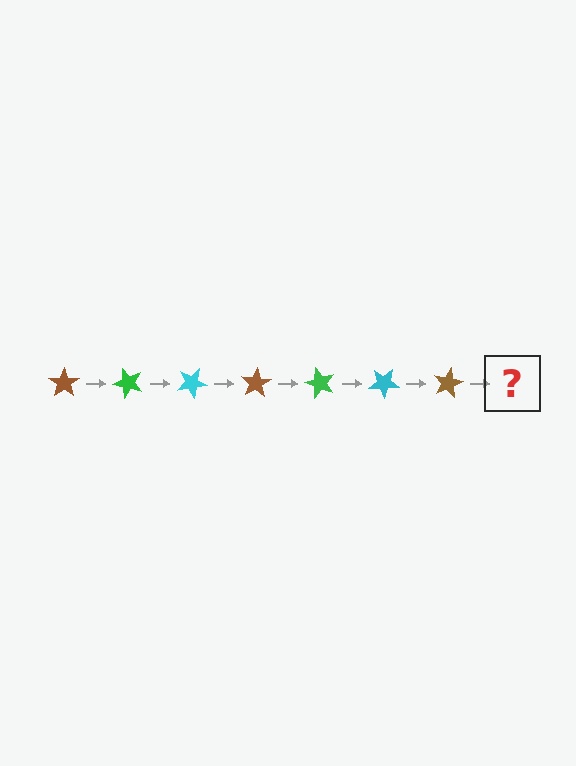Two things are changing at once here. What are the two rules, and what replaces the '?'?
The two rules are that it rotates 50 degrees each step and the color cycles through brown, green, and cyan. The '?' should be a green star, rotated 350 degrees from the start.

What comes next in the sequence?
The next element should be a green star, rotated 350 degrees from the start.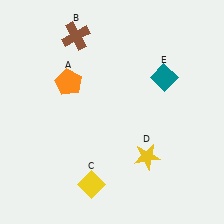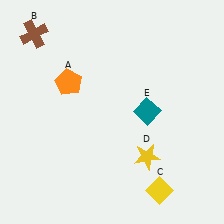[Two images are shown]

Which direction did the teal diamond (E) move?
The teal diamond (E) moved down.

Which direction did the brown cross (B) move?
The brown cross (B) moved left.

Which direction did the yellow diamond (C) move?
The yellow diamond (C) moved right.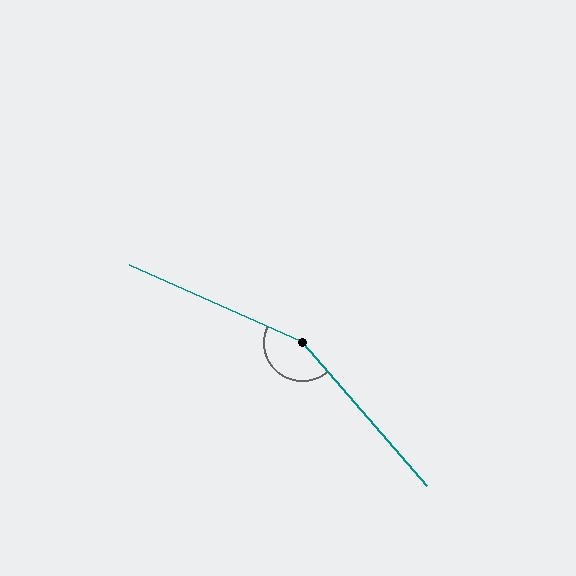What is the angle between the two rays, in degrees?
Approximately 155 degrees.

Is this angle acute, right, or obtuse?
It is obtuse.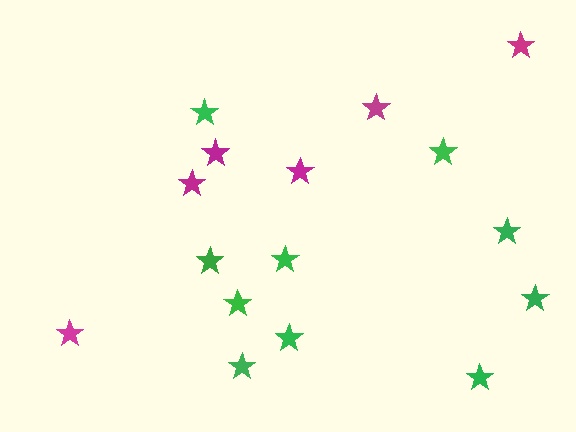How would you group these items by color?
There are 2 groups: one group of green stars (10) and one group of magenta stars (6).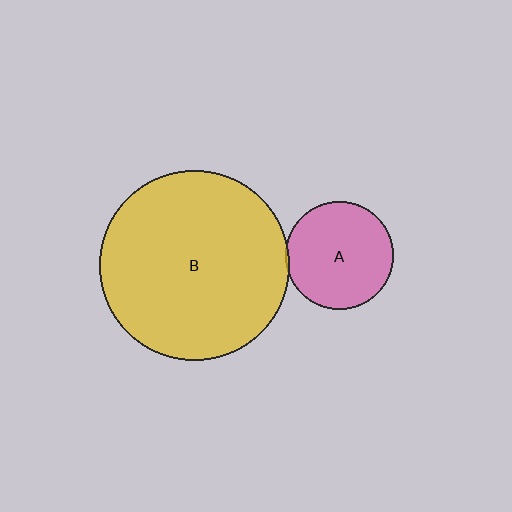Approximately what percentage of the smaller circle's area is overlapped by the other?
Approximately 5%.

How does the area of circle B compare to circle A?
Approximately 3.1 times.